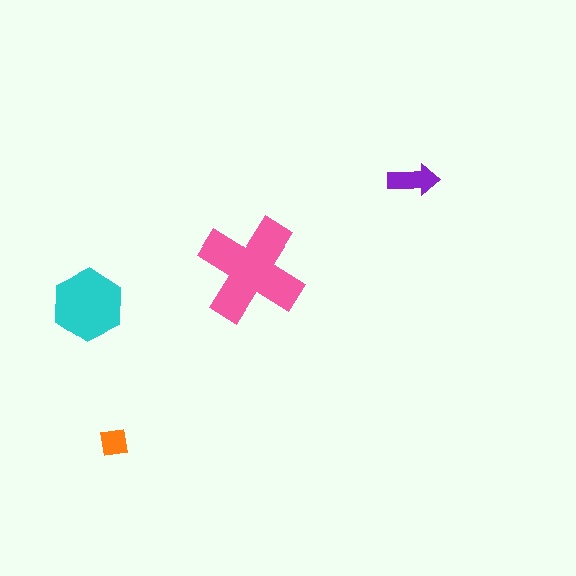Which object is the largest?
The pink cross.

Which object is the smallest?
The orange square.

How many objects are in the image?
There are 4 objects in the image.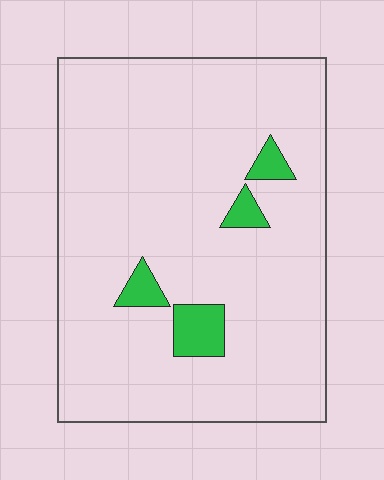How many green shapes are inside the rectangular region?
4.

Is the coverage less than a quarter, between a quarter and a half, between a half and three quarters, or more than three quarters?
Less than a quarter.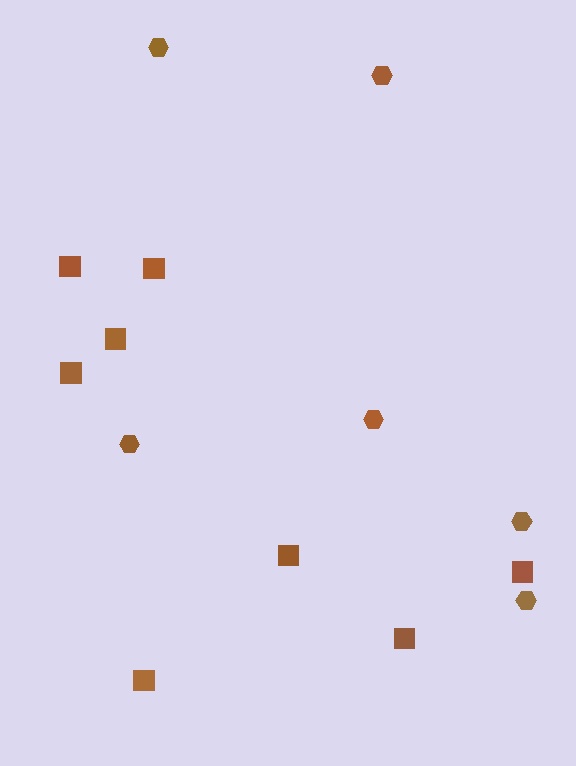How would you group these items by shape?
There are 2 groups: one group of squares (8) and one group of hexagons (6).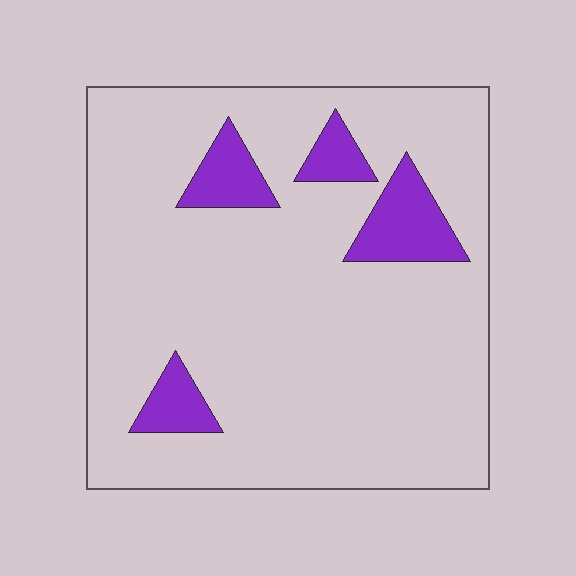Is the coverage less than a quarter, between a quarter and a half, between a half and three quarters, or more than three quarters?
Less than a quarter.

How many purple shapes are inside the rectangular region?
4.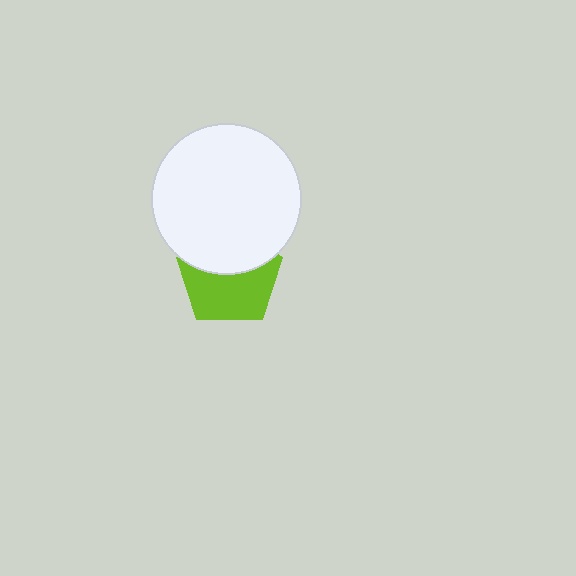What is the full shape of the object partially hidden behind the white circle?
The partially hidden object is a lime pentagon.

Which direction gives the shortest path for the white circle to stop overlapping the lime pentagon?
Moving up gives the shortest separation.